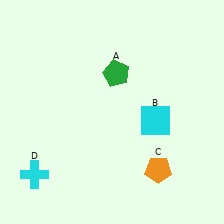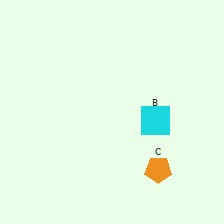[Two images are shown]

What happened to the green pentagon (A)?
The green pentagon (A) was removed in Image 2. It was in the top-right area of Image 1.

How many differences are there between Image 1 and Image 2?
There are 2 differences between the two images.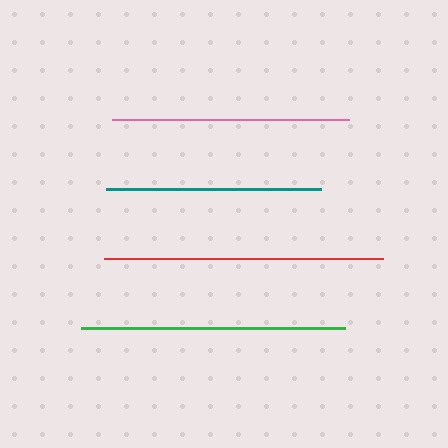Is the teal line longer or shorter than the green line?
The green line is longer than the teal line.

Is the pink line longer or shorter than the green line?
The green line is longer than the pink line.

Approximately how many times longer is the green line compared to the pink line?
The green line is approximately 1.1 times the length of the pink line.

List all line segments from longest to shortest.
From longest to shortest: red, green, pink, teal.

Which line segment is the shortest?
The teal line is the shortest at approximately 214 pixels.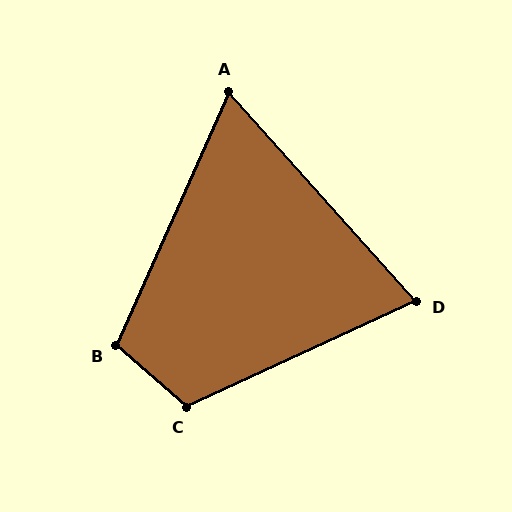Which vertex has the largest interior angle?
C, at approximately 114 degrees.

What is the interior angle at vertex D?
Approximately 73 degrees (acute).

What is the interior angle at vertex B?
Approximately 107 degrees (obtuse).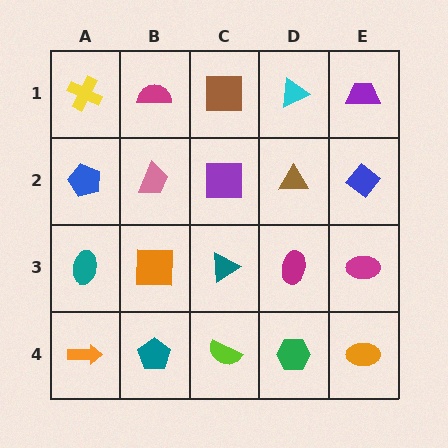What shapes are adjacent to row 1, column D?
A brown triangle (row 2, column D), a brown square (row 1, column C), a purple trapezoid (row 1, column E).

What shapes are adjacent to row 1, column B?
A pink trapezoid (row 2, column B), a yellow cross (row 1, column A), a brown square (row 1, column C).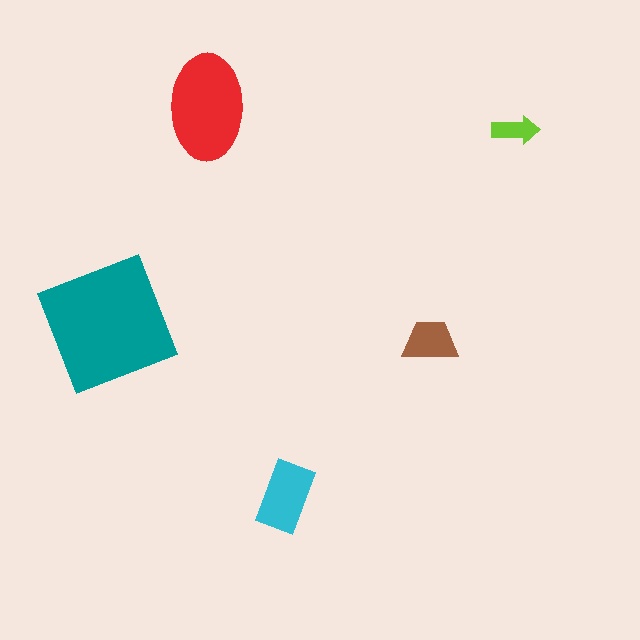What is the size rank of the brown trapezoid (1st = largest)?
4th.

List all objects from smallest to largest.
The lime arrow, the brown trapezoid, the cyan rectangle, the red ellipse, the teal square.